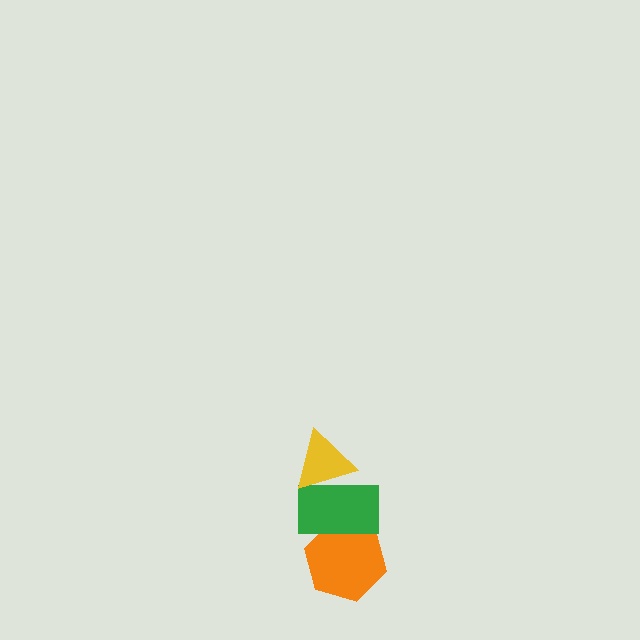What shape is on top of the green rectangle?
The yellow triangle is on top of the green rectangle.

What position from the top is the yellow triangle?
The yellow triangle is 1st from the top.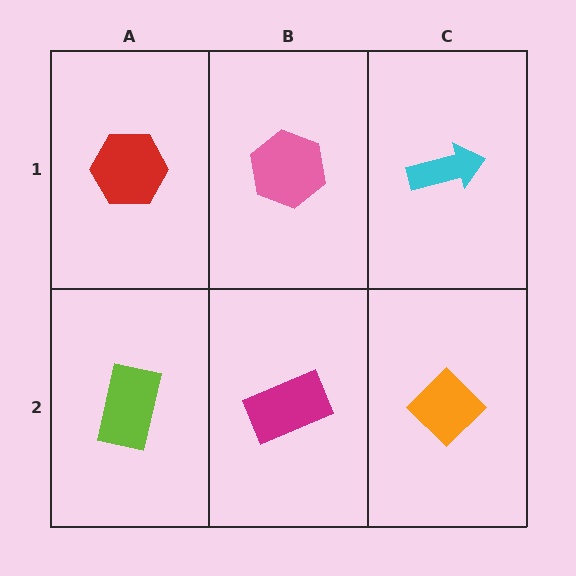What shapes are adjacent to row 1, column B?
A magenta rectangle (row 2, column B), a red hexagon (row 1, column A), a cyan arrow (row 1, column C).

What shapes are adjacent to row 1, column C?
An orange diamond (row 2, column C), a pink hexagon (row 1, column B).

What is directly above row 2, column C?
A cyan arrow.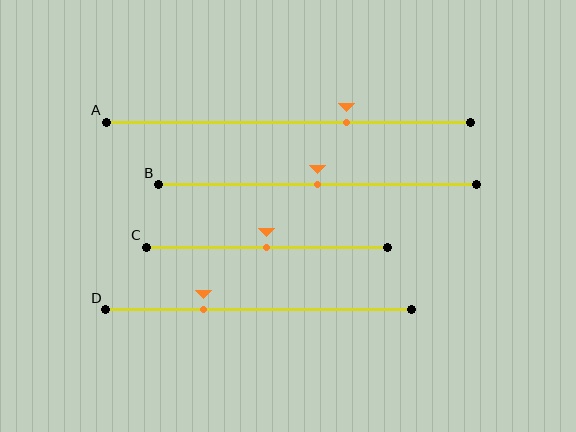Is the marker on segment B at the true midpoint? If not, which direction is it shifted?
Yes, the marker on segment B is at the true midpoint.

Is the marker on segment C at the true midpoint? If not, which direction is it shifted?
Yes, the marker on segment C is at the true midpoint.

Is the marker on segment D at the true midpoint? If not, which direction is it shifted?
No, the marker on segment D is shifted to the left by about 18% of the segment length.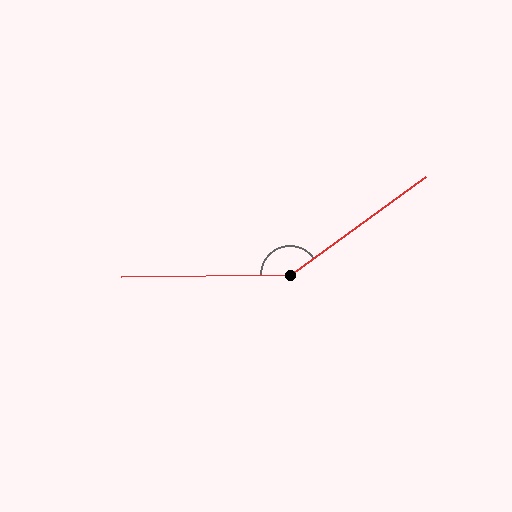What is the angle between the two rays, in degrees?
Approximately 145 degrees.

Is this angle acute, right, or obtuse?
It is obtuse.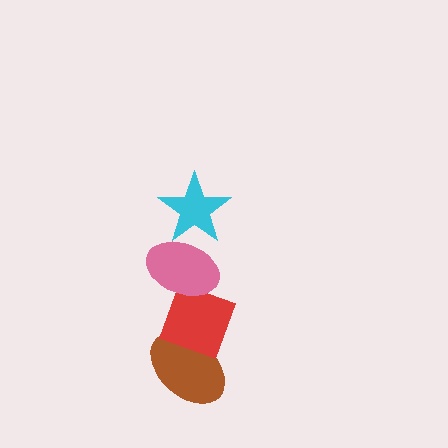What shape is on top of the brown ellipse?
The red diamond is on top of the brown ellipse.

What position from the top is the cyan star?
The cyan star is 1st from the top.